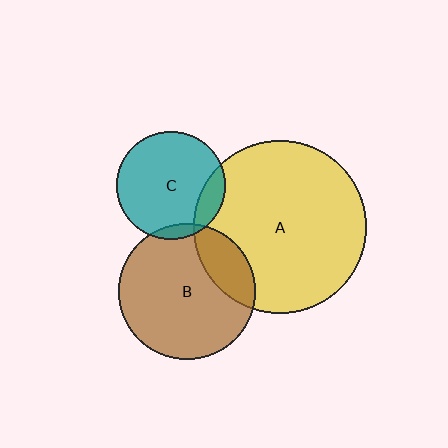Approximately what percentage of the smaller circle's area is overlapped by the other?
Approximately 15%.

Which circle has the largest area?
Circle A (yellow).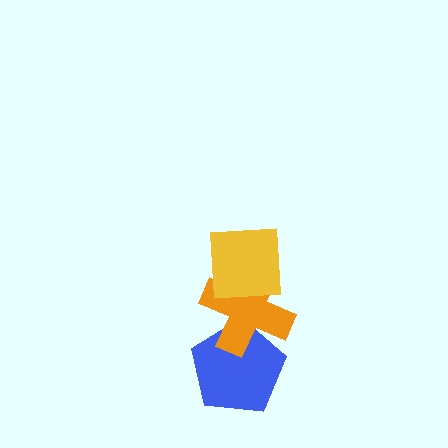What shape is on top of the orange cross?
The yellow square is on top of the orange cross.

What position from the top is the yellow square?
The yellow square is 1st from the top.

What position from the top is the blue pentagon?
The blue pentagon is 3rd from the top.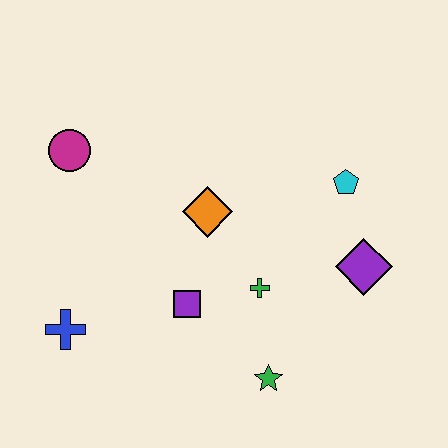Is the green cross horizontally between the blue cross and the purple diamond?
Yes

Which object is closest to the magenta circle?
The orange diamond is closest to the magenta circle.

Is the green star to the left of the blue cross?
No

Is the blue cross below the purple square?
Yes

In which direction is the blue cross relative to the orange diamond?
The blue cross is to the left of the orange diamond.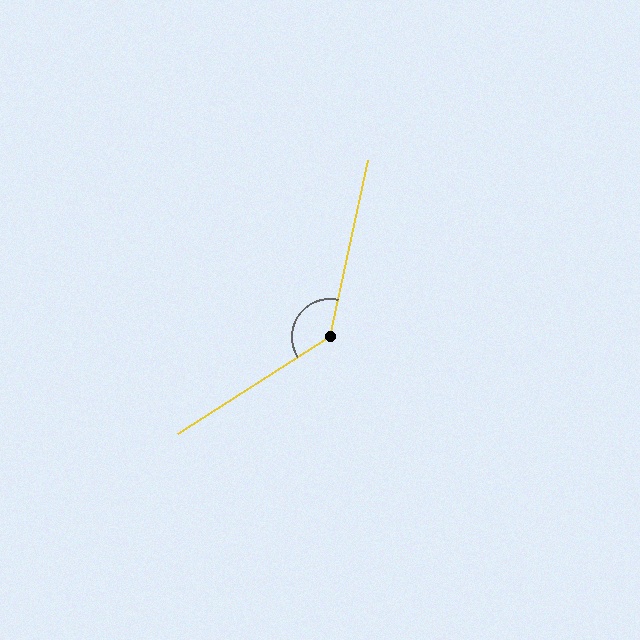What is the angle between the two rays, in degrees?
Approximately 135 degrees.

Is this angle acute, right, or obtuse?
It is obtuse.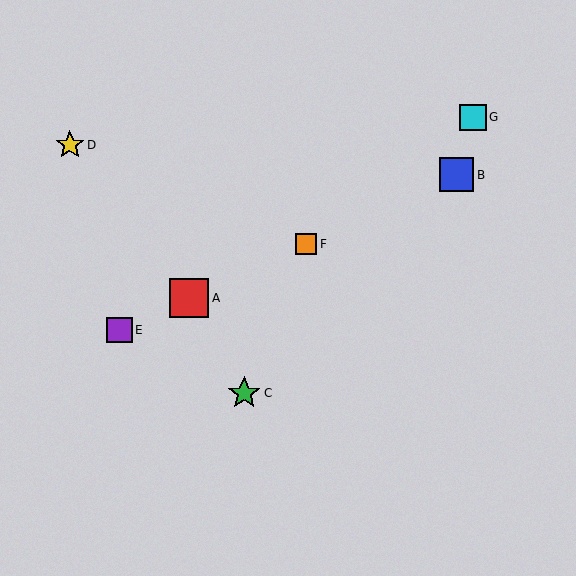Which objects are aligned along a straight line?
Objects A, B, E, F are aligned along a straight line.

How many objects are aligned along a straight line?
4 objects (A, B, E, F) are aligned along a straight line.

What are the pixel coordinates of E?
Object E is at (119, 330).